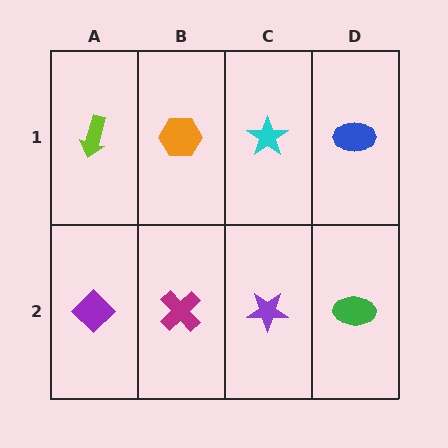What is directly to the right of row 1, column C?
A blue ellipse.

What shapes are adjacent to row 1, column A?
A purple diamond (row 2, column A), an orange hexagon (row 1, column B).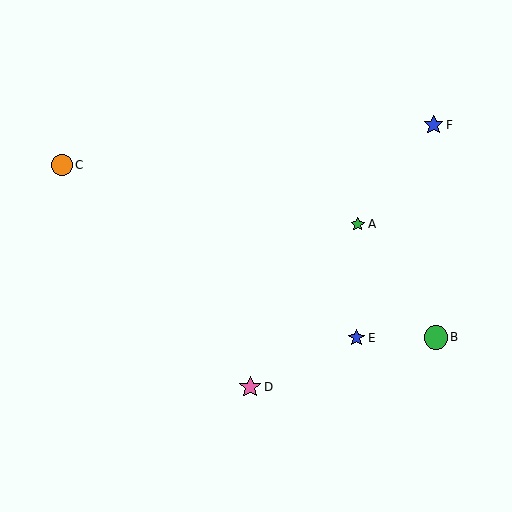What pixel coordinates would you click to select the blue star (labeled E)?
Click at (357, 338) to select the blue star E.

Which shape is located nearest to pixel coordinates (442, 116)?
The blue star (labeled F) at (434, 125) is nearest to that location.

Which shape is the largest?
The green circle (labeled B) is the largest.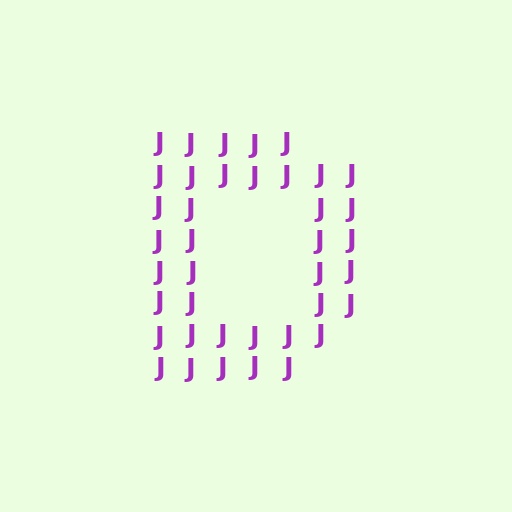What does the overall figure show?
The overall figure shows the letter D.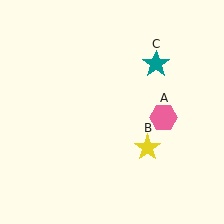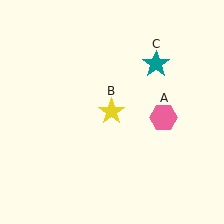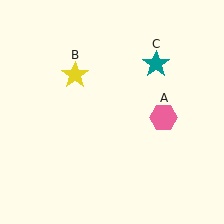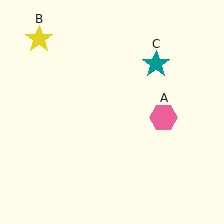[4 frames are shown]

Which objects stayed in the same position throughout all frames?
Pink hexagon (object A) and teal star (object C) remained stationary.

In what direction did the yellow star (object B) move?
The yellow star (object B) moved up and to the left.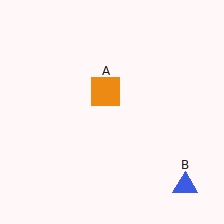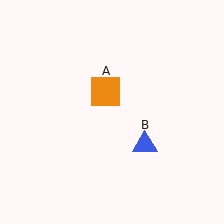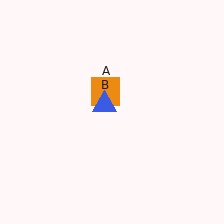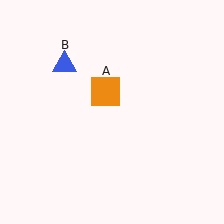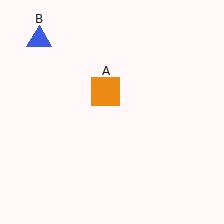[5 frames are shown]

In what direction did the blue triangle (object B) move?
The blue triangle (object B) moved up and to the left.